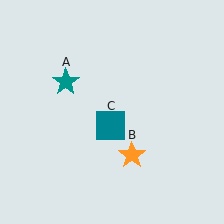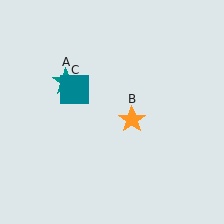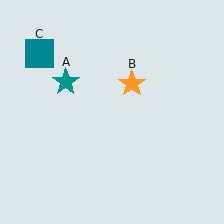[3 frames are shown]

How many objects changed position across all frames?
2 objects changed position: orange star (object B), teal square (object C).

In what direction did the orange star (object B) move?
The orange star (object B) moved up.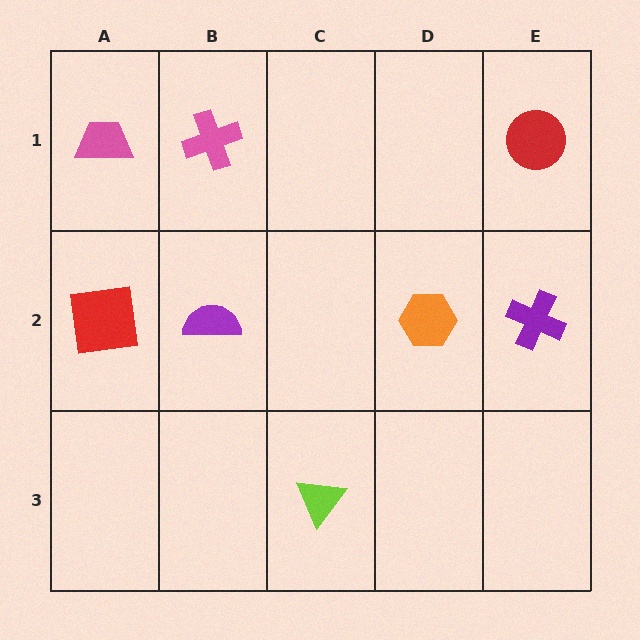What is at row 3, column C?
A lime triangle.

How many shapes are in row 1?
3 shapes.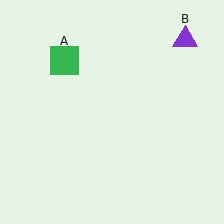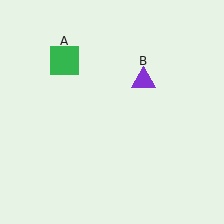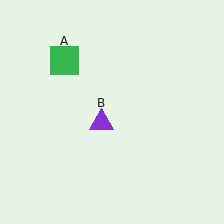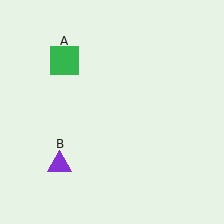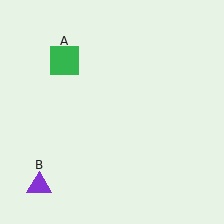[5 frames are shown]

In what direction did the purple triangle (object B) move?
The purple triangle (object B) moved down and to the left.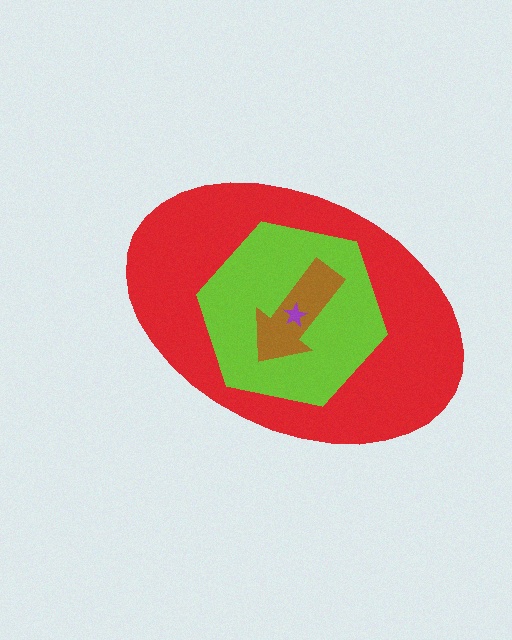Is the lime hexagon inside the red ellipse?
Yes.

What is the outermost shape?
The red ellipse.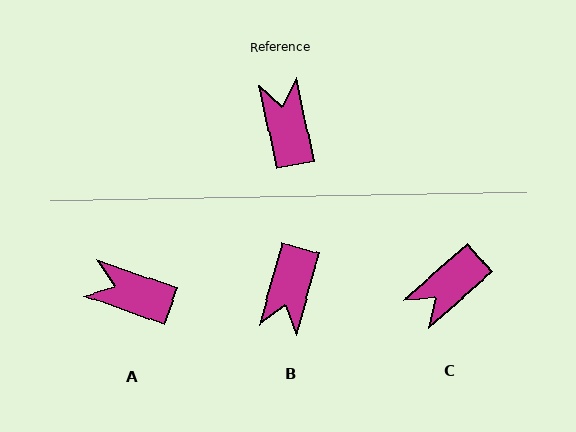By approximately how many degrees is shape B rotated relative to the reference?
Approximately 153 degrees counter-clockwise.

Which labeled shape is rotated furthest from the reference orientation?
B, about 153 degrees away.